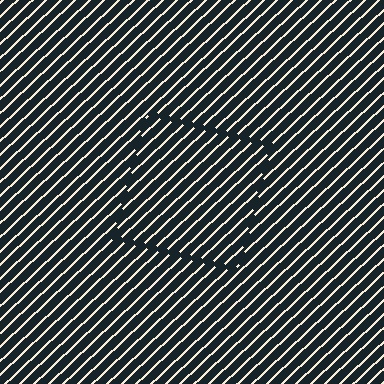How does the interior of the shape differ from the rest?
The interior of the shape contains the same grating, shifted by half a period — the contour is defined by the phase discontinuity where line-ends from the inner and outer gratings abut.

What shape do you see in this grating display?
An illusory square. The interior of the shape contains the same grating, shifted by half a period — the contour is defined by the phase discontinuity where line-ends from the inner and outer gratings abut.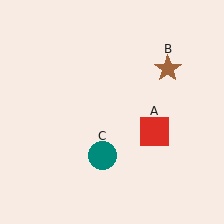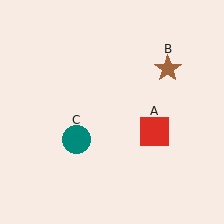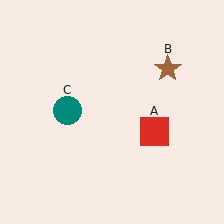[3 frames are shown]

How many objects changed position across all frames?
1 object changed position: teal circle (object C).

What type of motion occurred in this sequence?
The teal circle (object C) rotated clockwise around the center of the scene.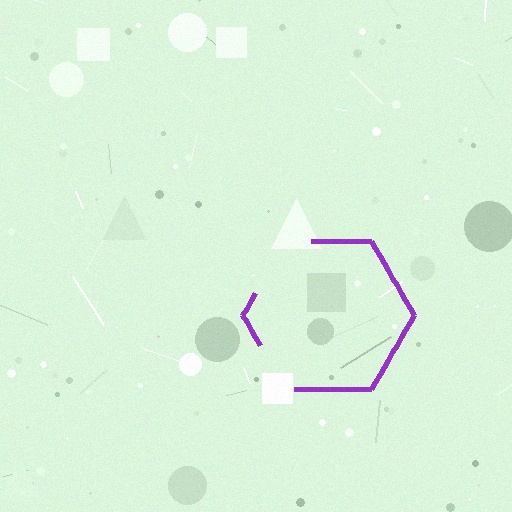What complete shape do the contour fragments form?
The contour fragments form a hexagon.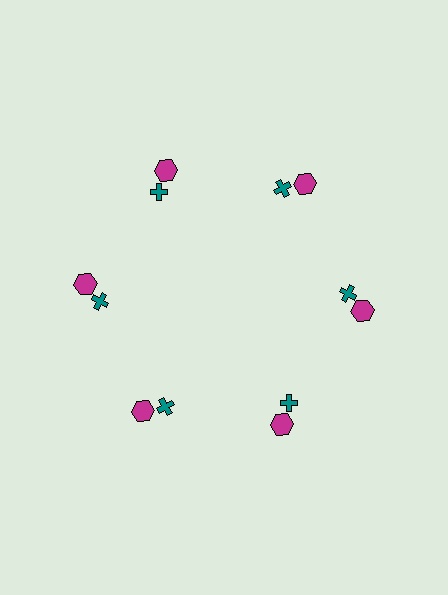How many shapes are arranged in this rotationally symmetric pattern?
There are 12 shapes, arranged in 6 groups of 2.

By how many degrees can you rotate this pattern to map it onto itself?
The pattern maps onto itself every 60 degrees of rotation.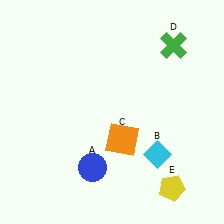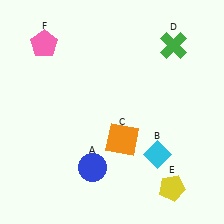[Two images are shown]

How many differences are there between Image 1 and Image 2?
There is 1 difference between the two images.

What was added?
A pink pentagon (F) was added in Image 2.